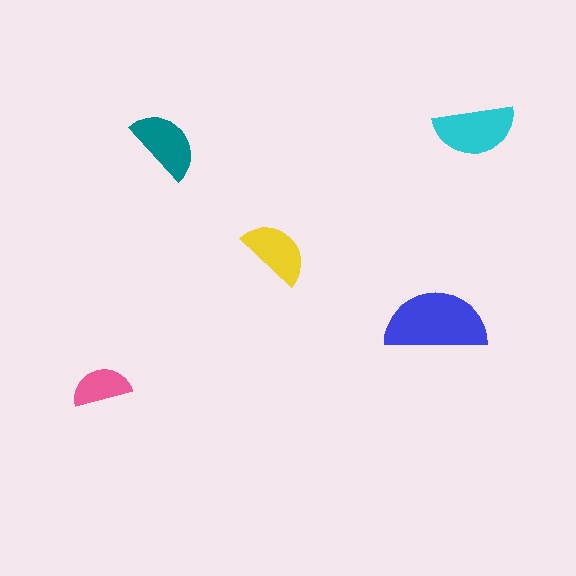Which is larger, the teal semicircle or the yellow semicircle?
The teal one.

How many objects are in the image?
There are 5 objects in the image.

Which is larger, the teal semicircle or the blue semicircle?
The blue one.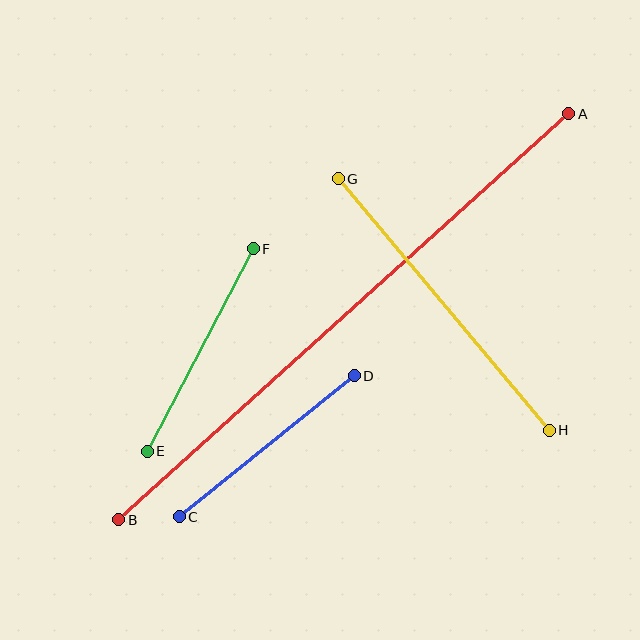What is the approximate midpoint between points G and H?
The midpoint is at approximately (444, 305) pixels.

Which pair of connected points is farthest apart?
Points A and B are farthest apart.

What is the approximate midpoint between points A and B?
The midpoint is at approximately (344, 317) pixels.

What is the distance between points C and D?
The distance is approximately 225 pixels.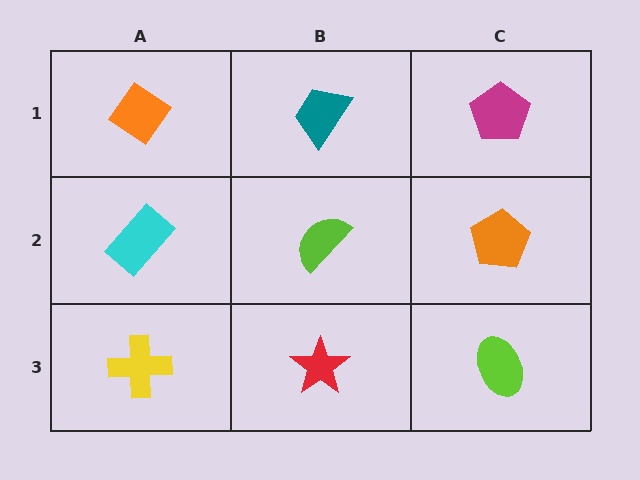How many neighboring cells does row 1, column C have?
2.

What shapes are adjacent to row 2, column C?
A magenta pentagon (row 1, column C), a lime ellipse (row 3, column C), a lime semicircle (row 2, column B).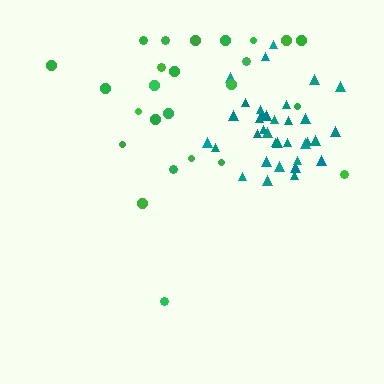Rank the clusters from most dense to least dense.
teal, green.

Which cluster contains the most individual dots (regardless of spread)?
Teal (35).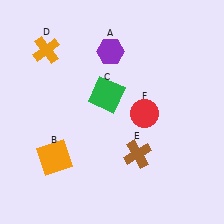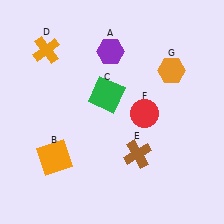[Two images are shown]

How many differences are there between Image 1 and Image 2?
There is 1 difference between the two images.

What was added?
An orange hexagon (G) was added in Image 2.